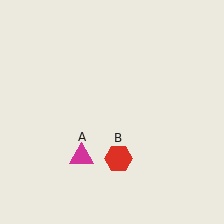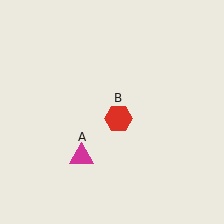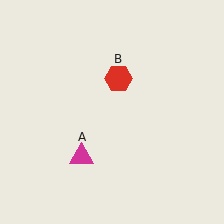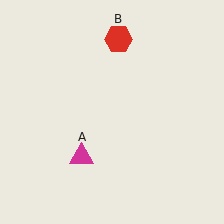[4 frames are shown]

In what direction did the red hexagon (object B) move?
The red hexagon (object B) moved up.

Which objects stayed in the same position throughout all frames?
Magenta triangle (object A) remained stationary.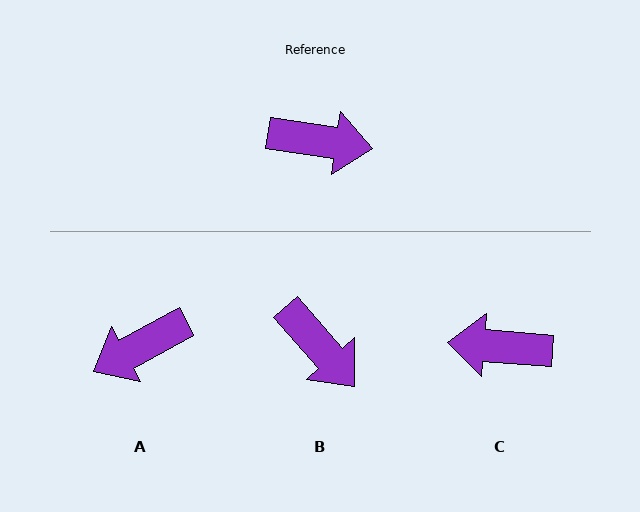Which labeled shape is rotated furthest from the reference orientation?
C, about 176 degrees away.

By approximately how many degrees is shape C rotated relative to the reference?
Approximately 176 degrees clockwise.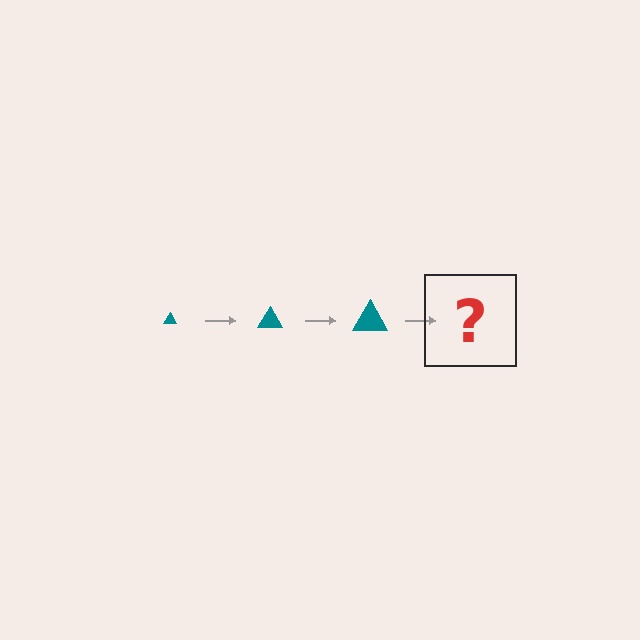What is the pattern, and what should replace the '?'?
The pattern is that the triangle gets progressively larger each step. The '?' should be a teal triangle, larger than the previous one.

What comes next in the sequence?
The next element should be a teal triangle, larger than the previous one.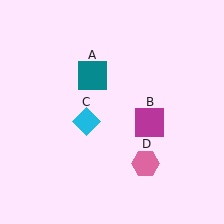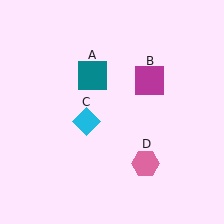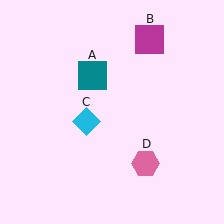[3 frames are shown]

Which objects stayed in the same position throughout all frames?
Teal square (object A) and cyan diamond (object C) and pink hexagon (object D) remained stationary.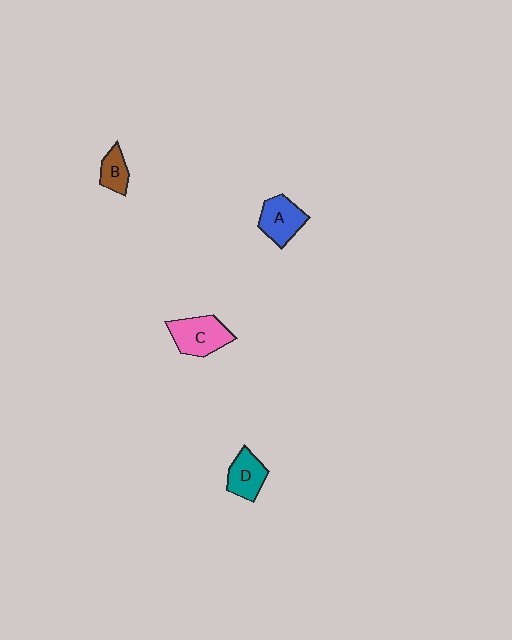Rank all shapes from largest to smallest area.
From largest to smallest: C (pink), A (blue), D (teal), B (brown).